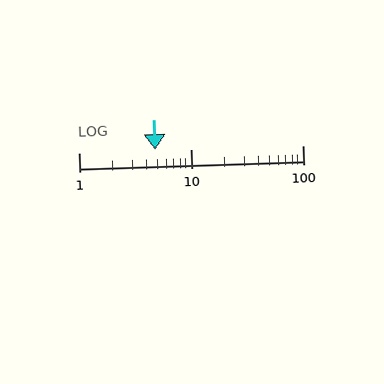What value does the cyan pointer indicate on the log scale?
The pointer indicates approximately 4.8.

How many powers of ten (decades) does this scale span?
The scale spans 2 decades, from 1 to 100.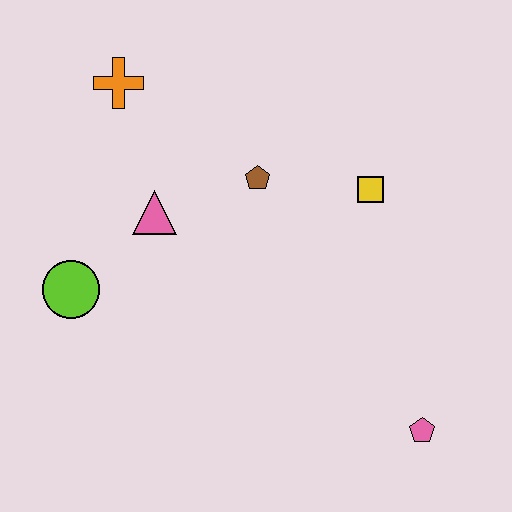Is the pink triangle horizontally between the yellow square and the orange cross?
Yes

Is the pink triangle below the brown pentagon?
Yes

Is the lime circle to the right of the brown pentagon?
No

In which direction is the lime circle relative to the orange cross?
The lime circle is below the orange cross.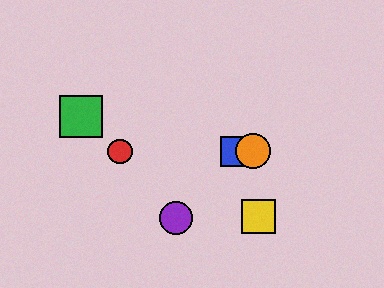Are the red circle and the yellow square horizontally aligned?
No, the red circle is at y≈151 and the yellow square is at y≈217.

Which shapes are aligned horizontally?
The red circle, the blue square, the orange circle are aligned horizontally.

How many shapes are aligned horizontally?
3 shapes (the red circle, the blue square, the orange circle) are aligned horizontally.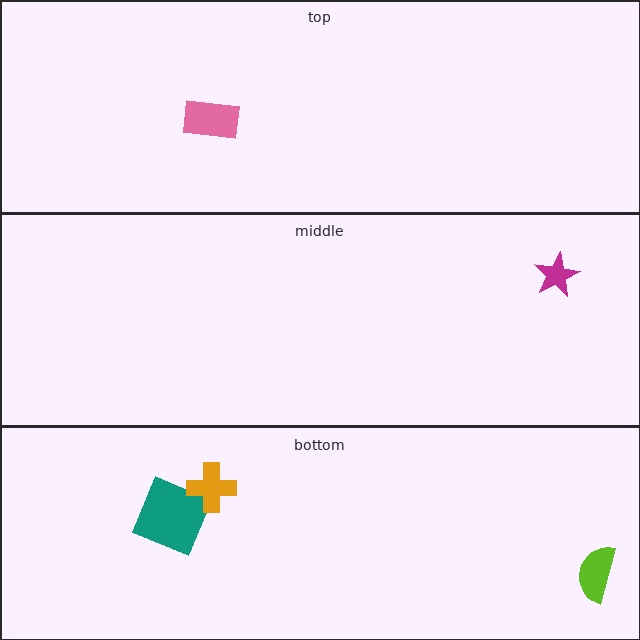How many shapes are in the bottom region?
3.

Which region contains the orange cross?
The bottom region.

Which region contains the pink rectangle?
The top region.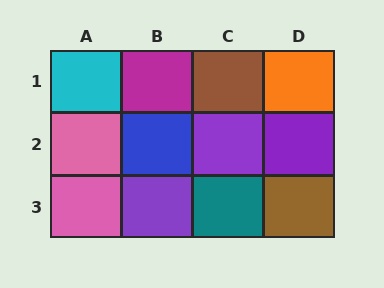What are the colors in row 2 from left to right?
Pink, blue, purple, purple.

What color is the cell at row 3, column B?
Purple.